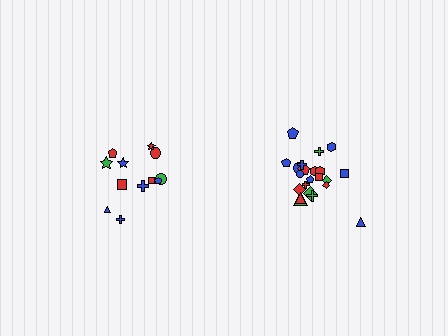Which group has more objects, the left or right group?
The right group.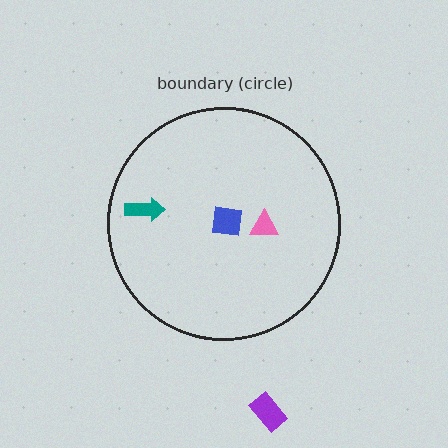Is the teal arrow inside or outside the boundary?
Inside.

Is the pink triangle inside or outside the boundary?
Inside.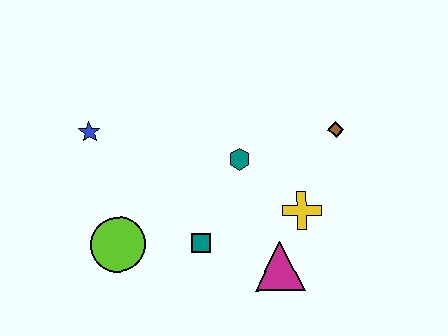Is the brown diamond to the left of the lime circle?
No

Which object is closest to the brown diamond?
The yellow cross is closest to the brown diamond.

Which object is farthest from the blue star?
The brown diamond is farthest from the blue star.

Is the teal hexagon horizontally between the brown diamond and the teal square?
Yes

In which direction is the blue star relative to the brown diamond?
The blue star is to the left of the brown diamond.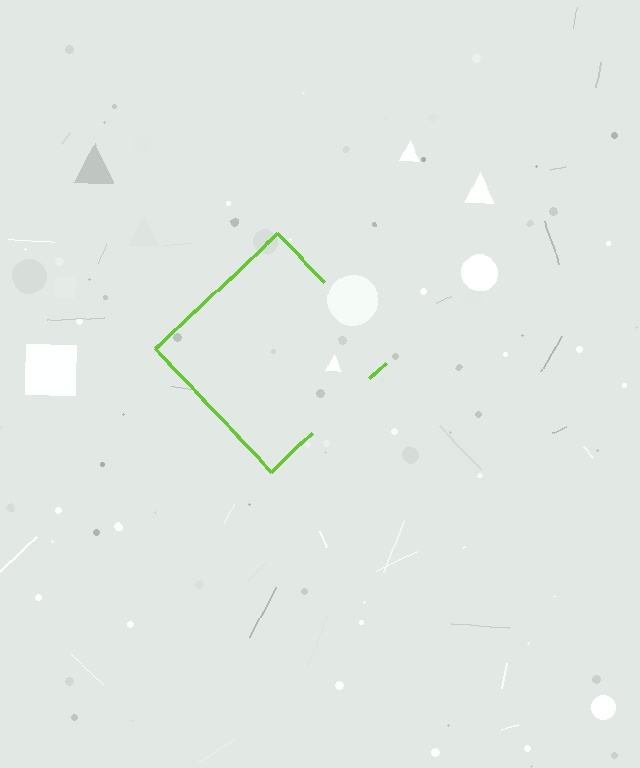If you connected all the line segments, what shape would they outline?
They would outline a diamond.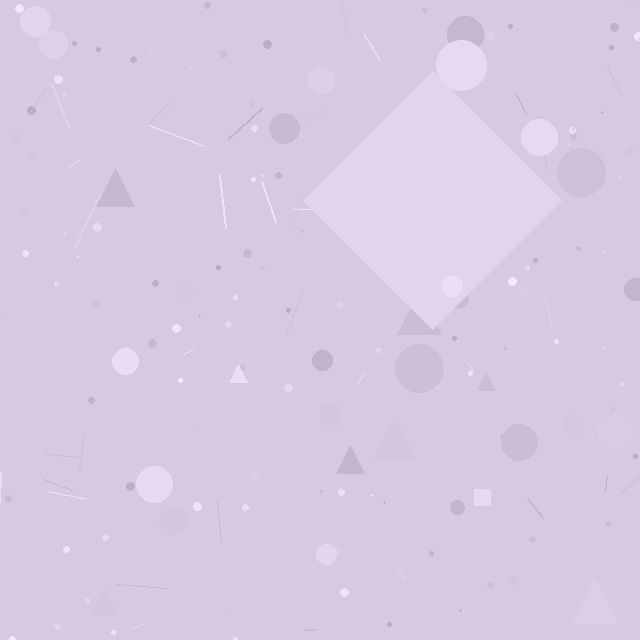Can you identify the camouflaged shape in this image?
The camouflaged shape is a diamond.